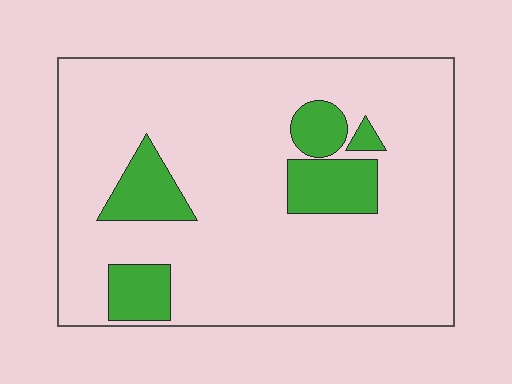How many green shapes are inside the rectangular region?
5.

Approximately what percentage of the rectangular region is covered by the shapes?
Approximately 15%.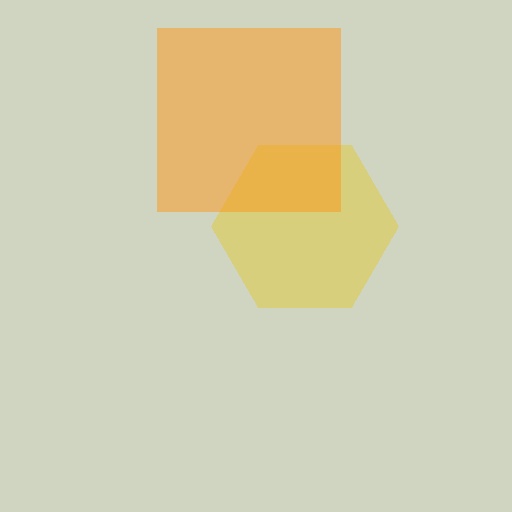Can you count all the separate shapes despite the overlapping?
Yes, there are 2 separate shapes.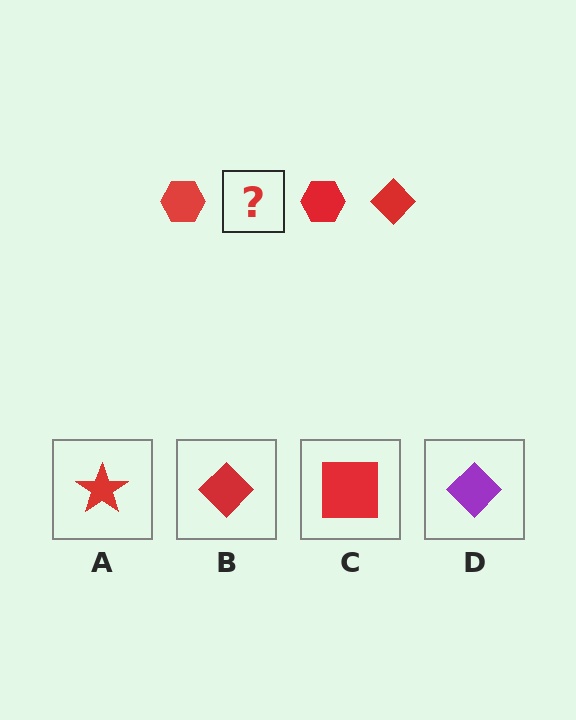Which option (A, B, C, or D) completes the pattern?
B.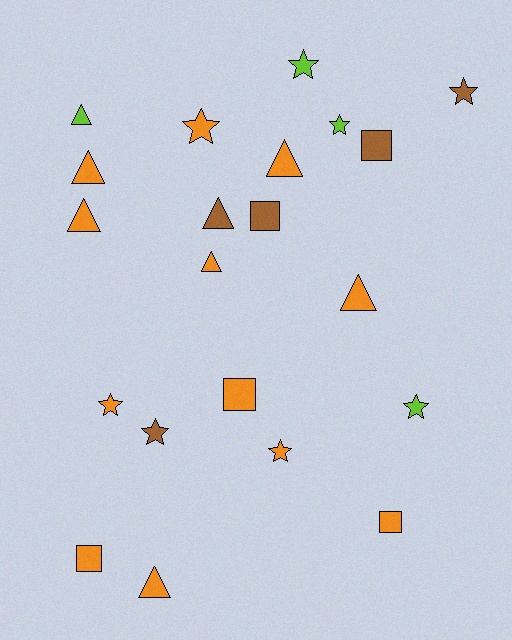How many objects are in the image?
There are 21 objects.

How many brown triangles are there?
There is 1 brown triangle.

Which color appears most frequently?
Orange, with 12 objects.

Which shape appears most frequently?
Star, with 8 objects.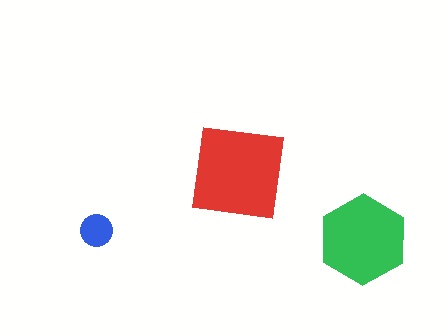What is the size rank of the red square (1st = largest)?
1st.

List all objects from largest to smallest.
The red square, the green hexagon, the blue circle.